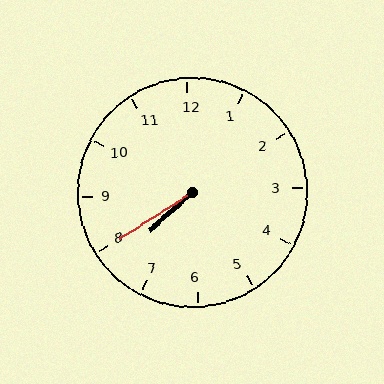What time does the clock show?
7:40.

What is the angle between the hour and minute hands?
Approximately 10 degrees.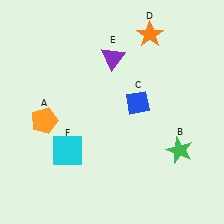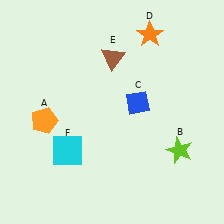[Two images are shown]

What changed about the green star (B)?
In Image 1, B is green. In Image 2, it changed to lime.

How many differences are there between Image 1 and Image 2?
There are 2 differences between the two images.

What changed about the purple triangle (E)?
In Image 1, E is purple. In Image 2, it changed to brown.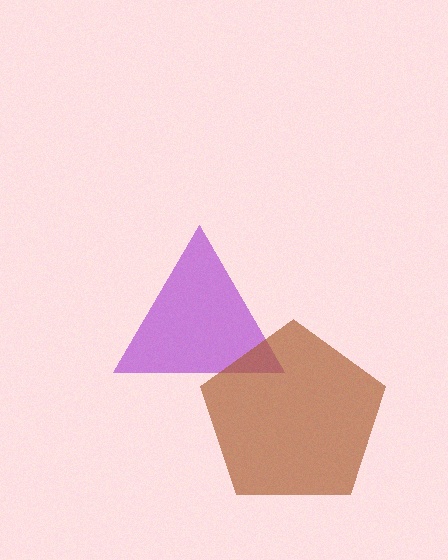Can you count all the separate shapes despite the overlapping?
Yes, there are 2 separate shapes.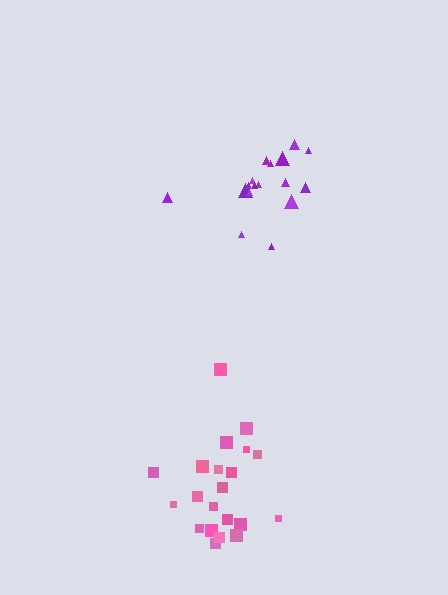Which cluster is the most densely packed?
Purple.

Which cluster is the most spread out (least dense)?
Pink.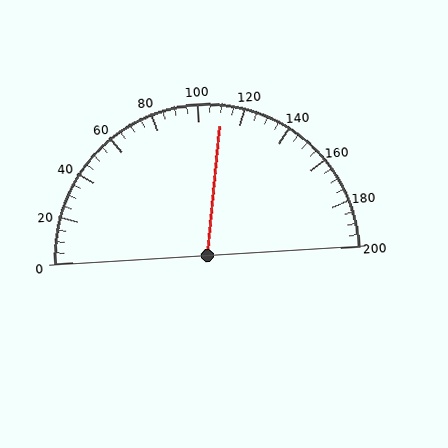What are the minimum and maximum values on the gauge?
The gauge ranges from 0 to 200.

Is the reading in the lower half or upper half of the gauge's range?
The reading is in the upper half of the range (0 to 200).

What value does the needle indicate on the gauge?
The needle indicates approximately 110.